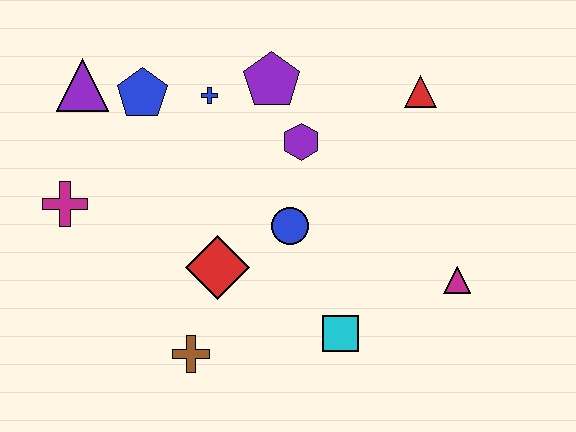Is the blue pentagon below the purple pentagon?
Yes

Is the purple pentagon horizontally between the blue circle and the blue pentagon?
Yes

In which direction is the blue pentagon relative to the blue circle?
The blue pentagon is to the left of the blue circle.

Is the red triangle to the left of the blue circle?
No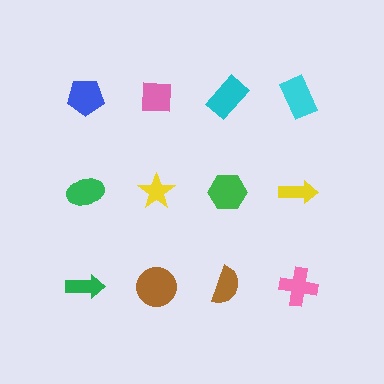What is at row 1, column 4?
A cyan rectangle.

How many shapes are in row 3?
4 shapes.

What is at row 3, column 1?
A green arrow.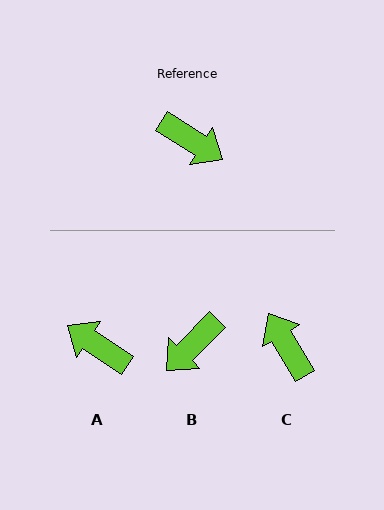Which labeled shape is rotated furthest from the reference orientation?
A, about 178 degrees away.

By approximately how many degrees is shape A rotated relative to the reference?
Approximately 178 degrees counter-clockwise.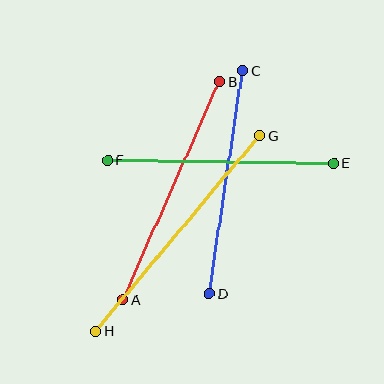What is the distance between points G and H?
The distance is approximately 255 pixels.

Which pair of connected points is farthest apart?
Points G and H are farthest apart.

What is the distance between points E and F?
The distance is approximately 226 pixels.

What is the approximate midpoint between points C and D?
The midpoint is at approximately (226, 182) pixels.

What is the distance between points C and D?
The distance is approximately 226 pixels.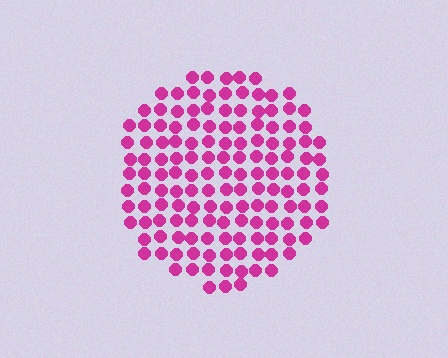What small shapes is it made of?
It is made of small circles.